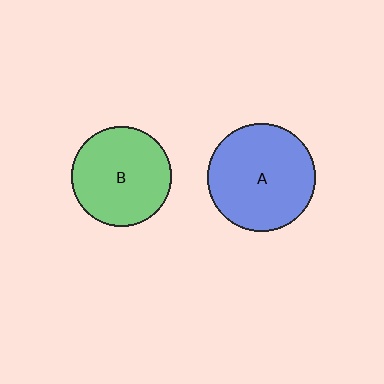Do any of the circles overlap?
No, none of the circles overlap.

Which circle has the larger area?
Circle A (blue).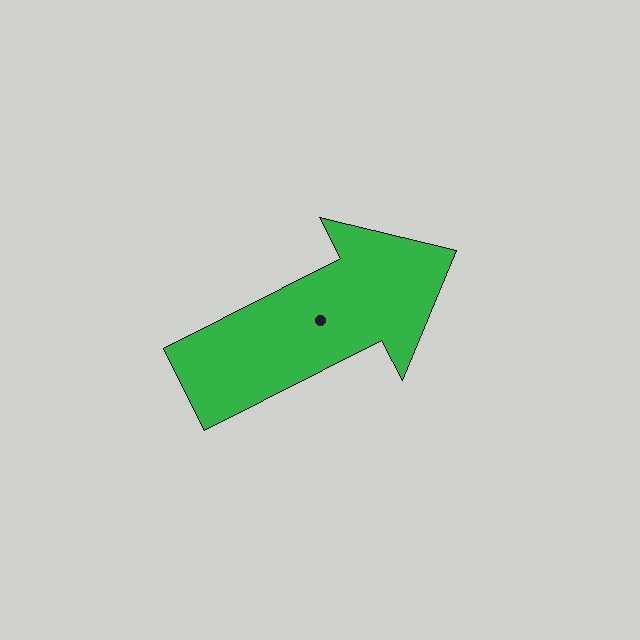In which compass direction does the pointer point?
Northeast.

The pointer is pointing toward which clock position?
Roughly 2 o'clock.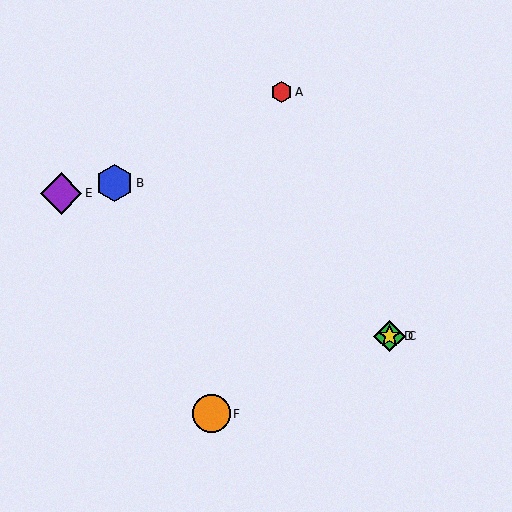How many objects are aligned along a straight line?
3 objects (C, D, E) are aligned along a straight line.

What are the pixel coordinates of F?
Object F is at (211, 414).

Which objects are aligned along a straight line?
Objects C, D, E are aligned along a straight line.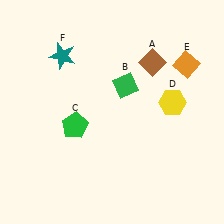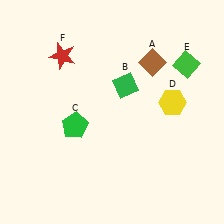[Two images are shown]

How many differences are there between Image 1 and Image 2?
There are 2 differences between the two images.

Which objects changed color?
E changed from orange to green. F changed from teal to red.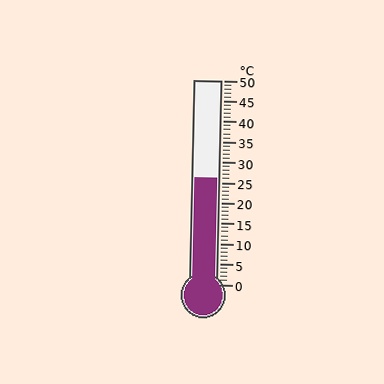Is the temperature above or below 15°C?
The temperature is above 15°C.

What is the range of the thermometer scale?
The thermometer scale ranges from 0°C to 50°C.